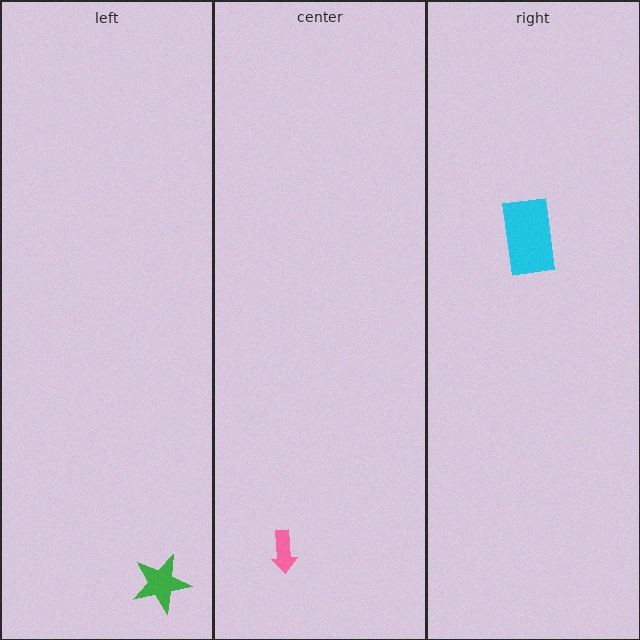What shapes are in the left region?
The green star.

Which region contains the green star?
The left region.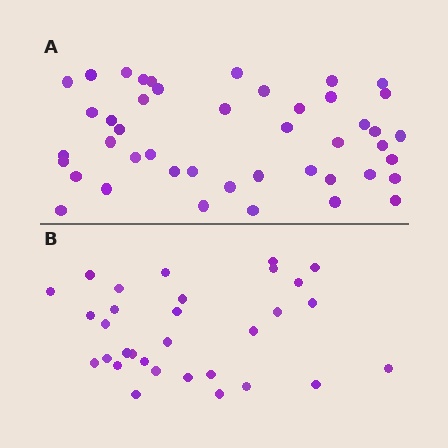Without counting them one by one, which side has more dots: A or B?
Region A (the top region) has more dots.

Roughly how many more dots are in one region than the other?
Region A has approximately 15 more dots than region B.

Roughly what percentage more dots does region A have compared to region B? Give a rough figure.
About 45% more.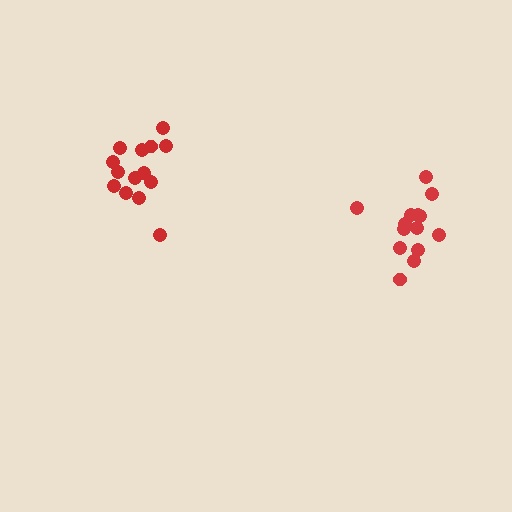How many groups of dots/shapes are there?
There are 2 groups.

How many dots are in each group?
Group 1: 14 dots, Group 2: 14 dots (28 total).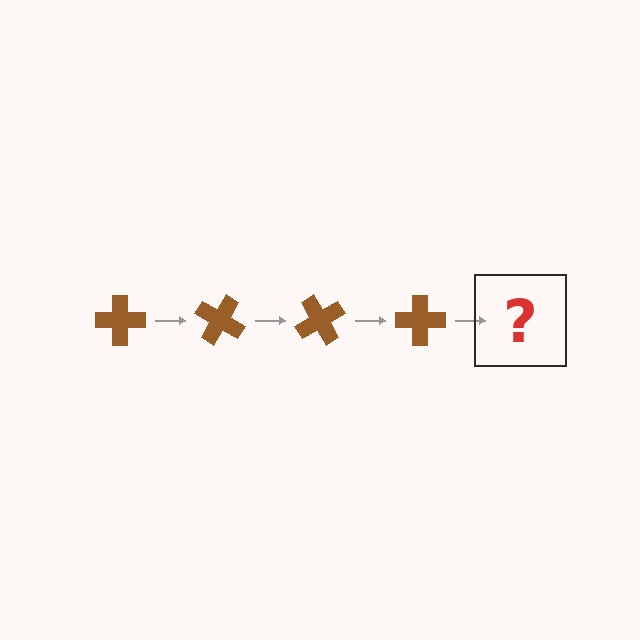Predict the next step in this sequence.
The next step is a brown cross rotated 120 degrees.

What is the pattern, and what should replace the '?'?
The pattern is that the cross rotates 30 degrees each step. The '?' should be a brown cross rotated 120 degrees.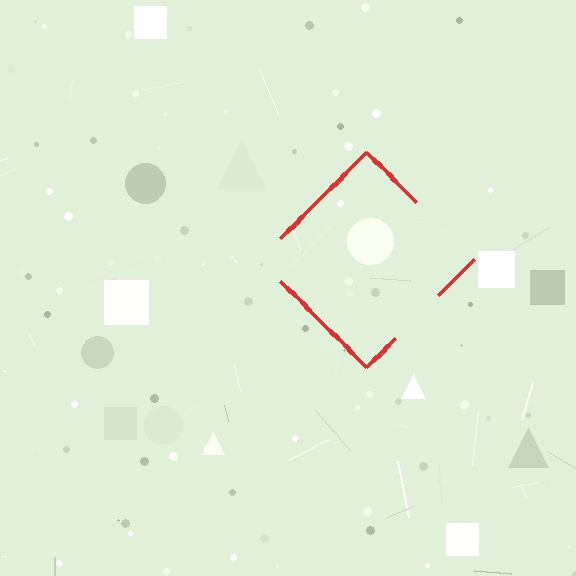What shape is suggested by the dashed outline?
The dashed outline suggests a diamond.